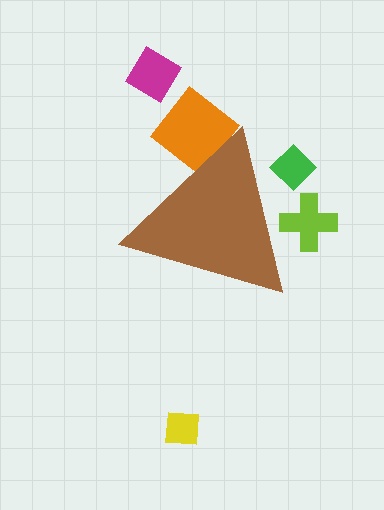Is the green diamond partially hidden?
Yes, the green diamond is partially hidden behind the brown triangle.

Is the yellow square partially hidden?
No, the yellow square is fully visible.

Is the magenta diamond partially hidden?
No, the magenta diamond is fully visible.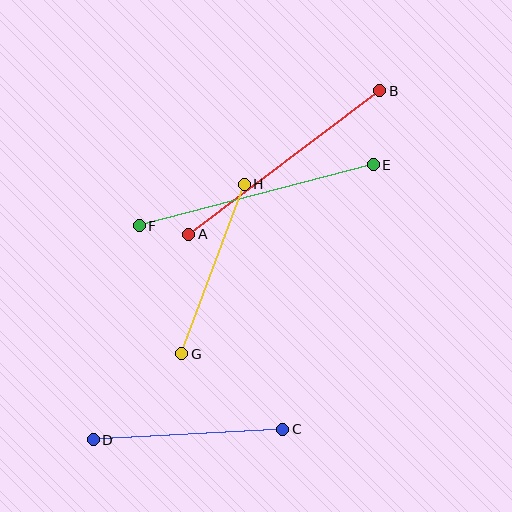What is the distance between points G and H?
The distance is approximately 180 pixels.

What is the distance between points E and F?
The distance is approximately 242 pixels.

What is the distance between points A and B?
The distance is approximately 239 pixels.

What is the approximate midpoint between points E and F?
The midpoint is at approximately (256, 195) pixels.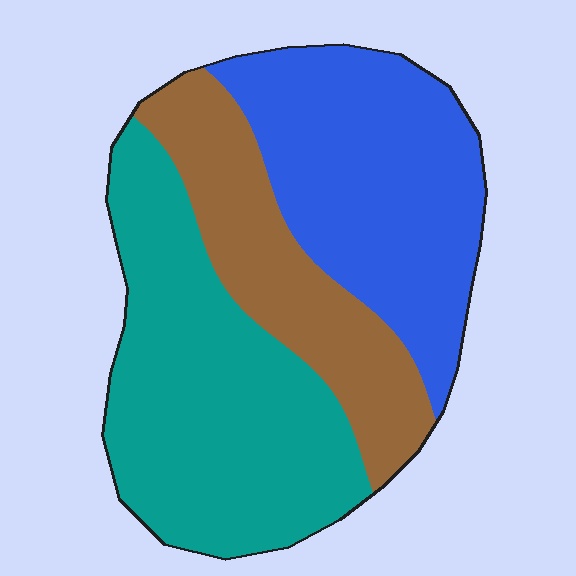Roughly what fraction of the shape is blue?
Blue covers about 35% of the shape.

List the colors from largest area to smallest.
From largest to smallest: teal, blue, brown.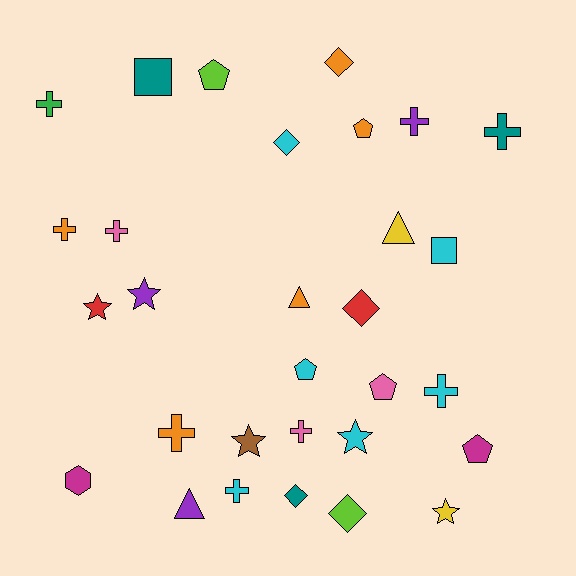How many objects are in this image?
There are 30 objects.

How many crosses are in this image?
There are 9 crosses.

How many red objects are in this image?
There are 2 red objects.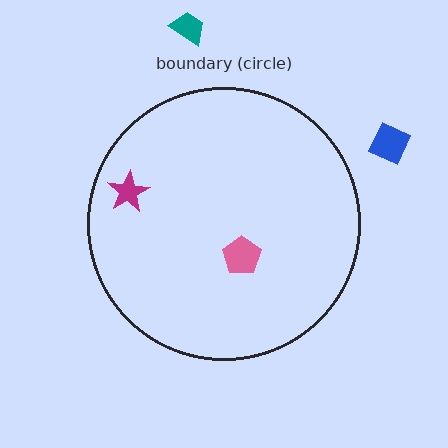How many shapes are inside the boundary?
2 inside, 2 outside.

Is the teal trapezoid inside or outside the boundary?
Outside.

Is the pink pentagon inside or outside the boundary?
Inside.